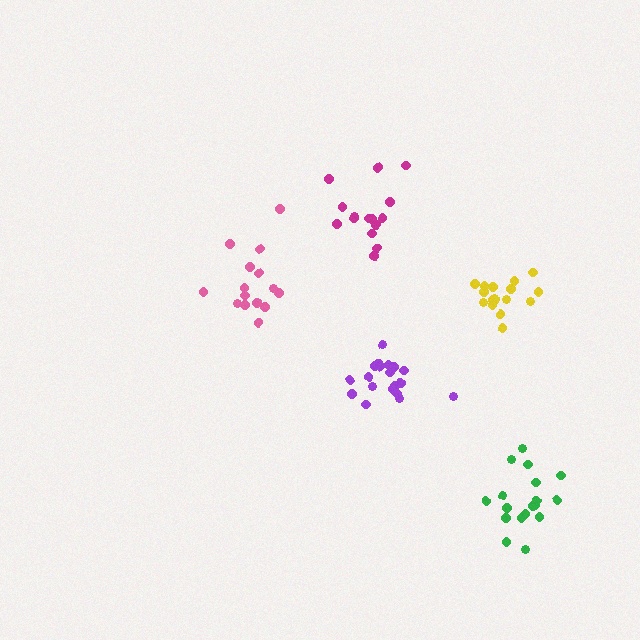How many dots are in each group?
Group 1: 19 dots, Group 2: 15 dots, Group 3: 18 dots, Group 4: 15 dots, Group 5: 17 dots (84 total).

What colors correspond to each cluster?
The clusters are colored: purple, pink, green, magenta, yellow.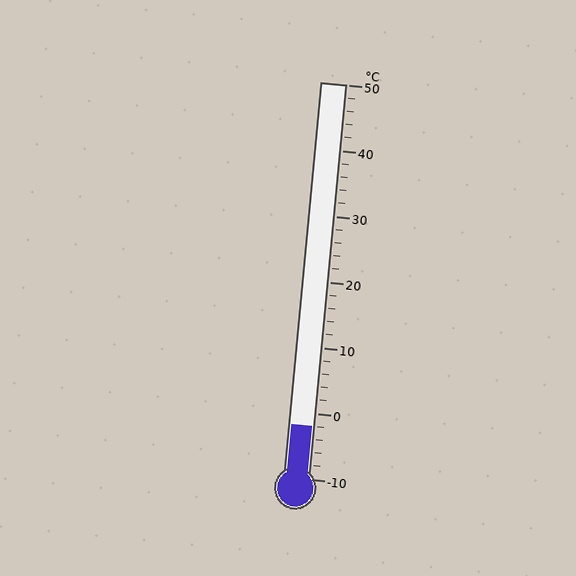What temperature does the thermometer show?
The thermometer shows approximately -2°C.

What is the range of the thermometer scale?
The thermometer scale ranges from -10°C to 50°C.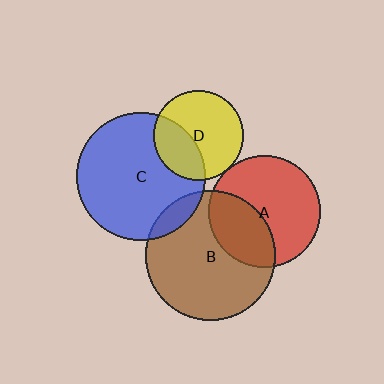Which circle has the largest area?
Circle B (brown).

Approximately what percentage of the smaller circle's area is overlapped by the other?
Approximately 10%.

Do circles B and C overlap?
Yes.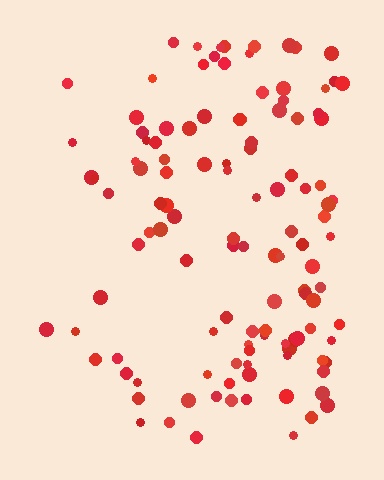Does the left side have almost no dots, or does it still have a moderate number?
Still a moderate number, just noticeably fewer than the right.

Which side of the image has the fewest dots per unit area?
The left.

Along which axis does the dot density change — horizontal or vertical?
Horizontal.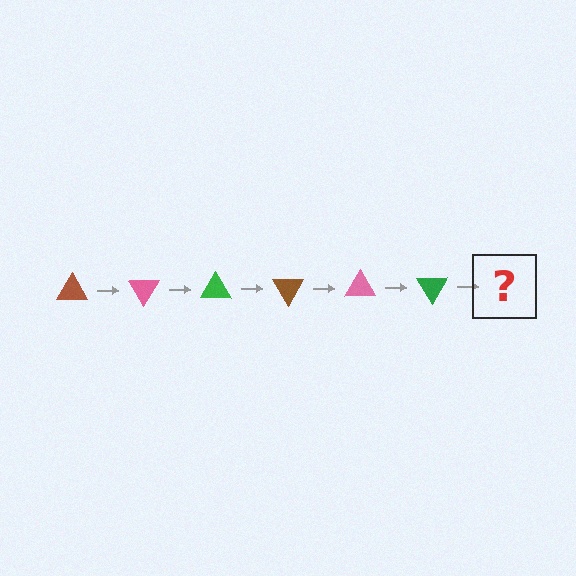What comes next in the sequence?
The next element should be a brown triangle, rotated 360 degrees from the start.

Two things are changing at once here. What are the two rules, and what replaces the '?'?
The two rules are that it rotates 60 degrees each step and the color cycles through brown, pink, and green. The '?' should be a brown triangle, rotated 360 degrees from the start.